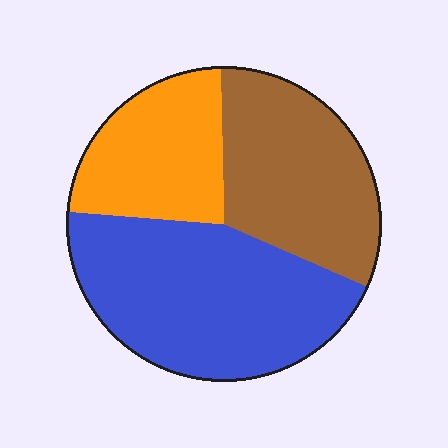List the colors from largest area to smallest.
From largest to smallest: blue, brown, orange.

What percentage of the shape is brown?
Brown covers 32% of the shape.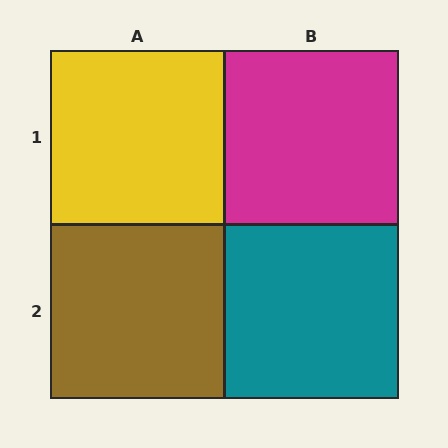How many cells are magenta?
1 cell is magenta.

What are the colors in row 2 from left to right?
Brown, teal.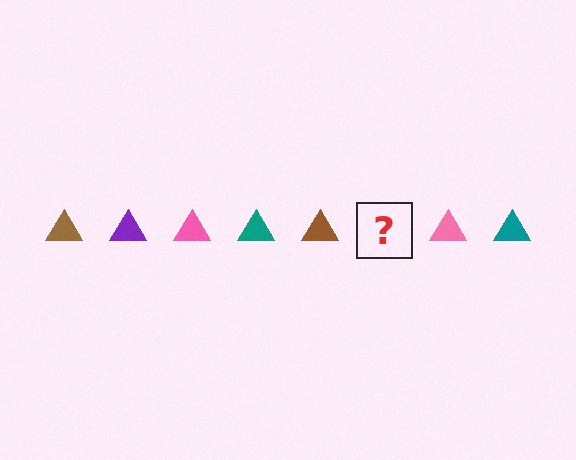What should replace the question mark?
The question mark should be replaced with a purple triangle.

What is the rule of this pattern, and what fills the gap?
The rule is that the pattern cycles through brown, purple, pink, teal triangles. The gap should be filled with a purple triangle.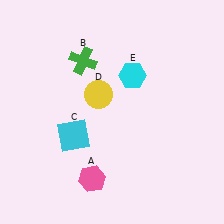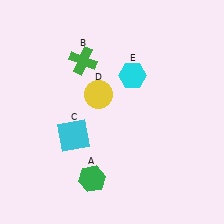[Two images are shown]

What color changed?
The hexagon (A) changed from pink in Image 1 to green in Image 2.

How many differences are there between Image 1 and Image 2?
There is 1 difference between the two images.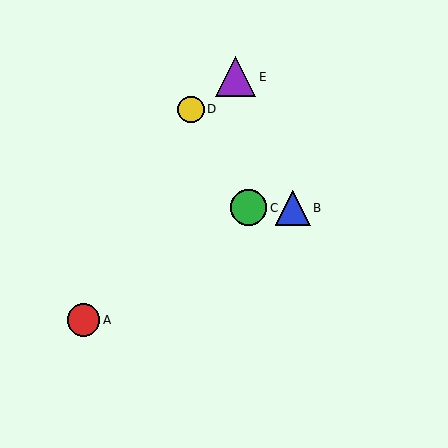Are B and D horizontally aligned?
No, B is at y≈208 and D is at y≈109.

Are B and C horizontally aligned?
Yes, both are at y≈208.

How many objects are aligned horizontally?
2 objects (B, C) are aligned horizontally.